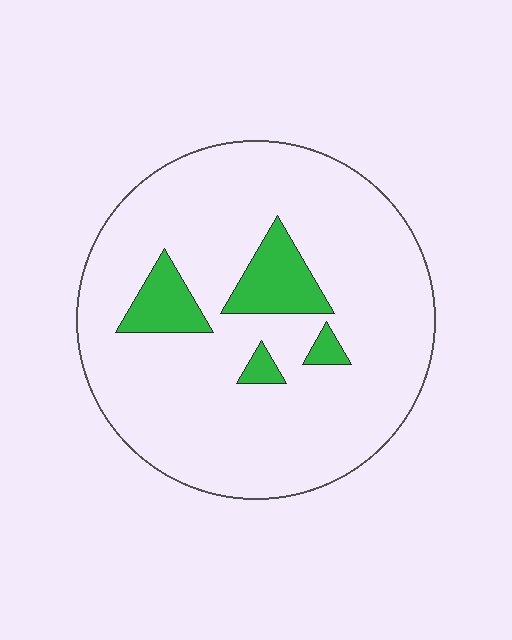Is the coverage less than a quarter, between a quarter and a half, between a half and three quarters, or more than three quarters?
Less than a quarter.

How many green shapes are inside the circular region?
4.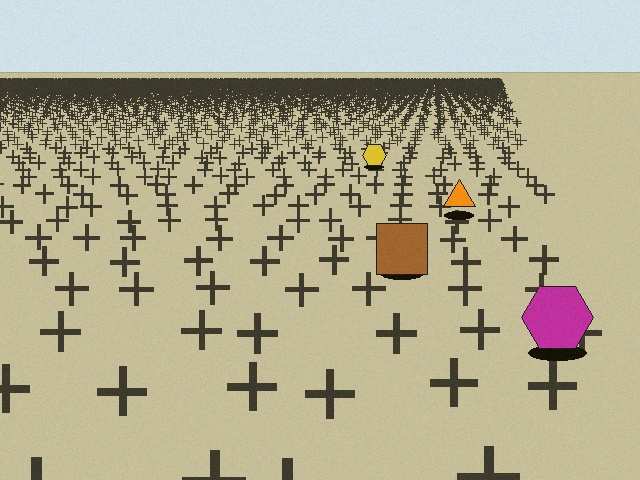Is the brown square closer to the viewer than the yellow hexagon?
Yes. The brown square is closer — you can tell from the texture gradient: the ground texture is coarser near it.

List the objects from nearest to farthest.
From nearest to farthest: the magenta hexagon, the brown square, the orange triangle, the yellow hexagon.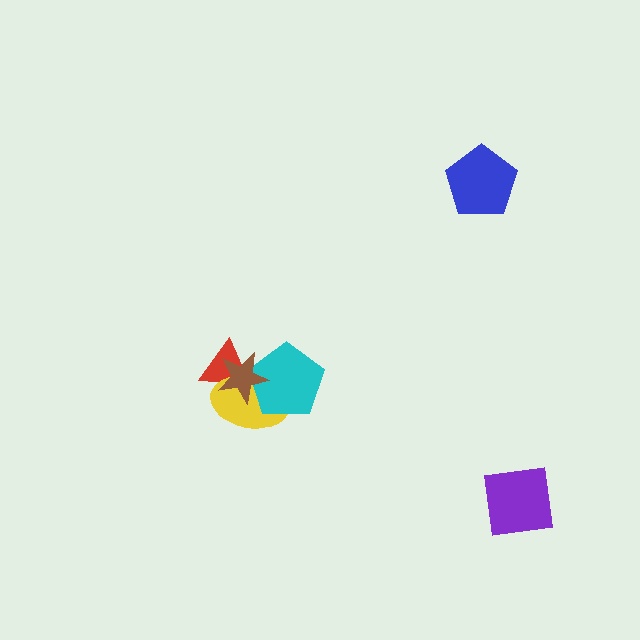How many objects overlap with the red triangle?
3 objects overlap with the red triangle.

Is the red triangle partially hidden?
Yes, it is partially covered by another shape.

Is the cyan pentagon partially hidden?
Yes, it is partially covered by another shape.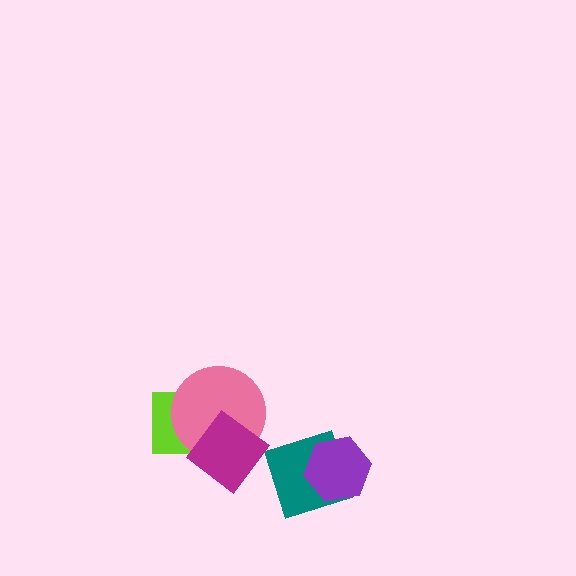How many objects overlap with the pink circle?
2 objects overlap with the pink circle.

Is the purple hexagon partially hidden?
No, no other shape covers it.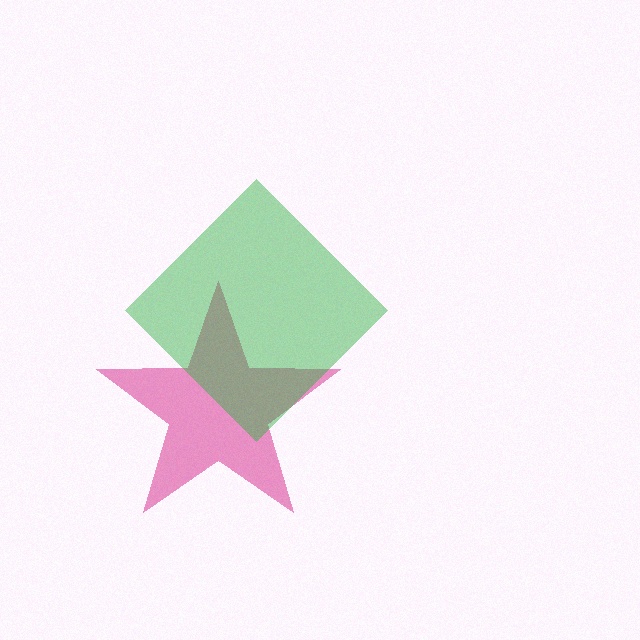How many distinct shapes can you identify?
There are 2 distinct shapes: a pink star, a green diamond.